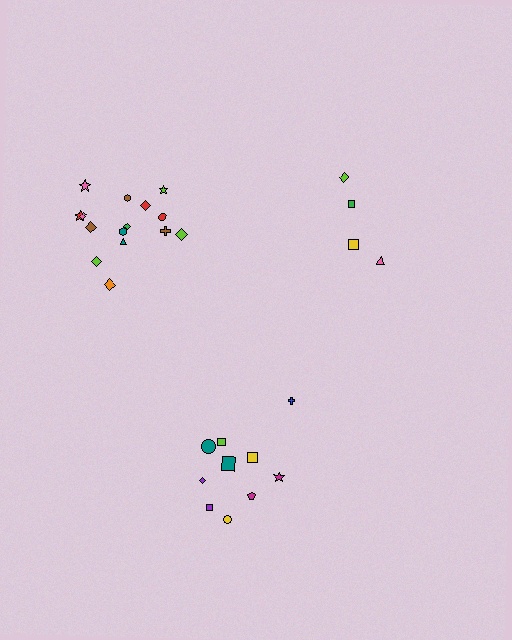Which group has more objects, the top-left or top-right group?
The top-left group.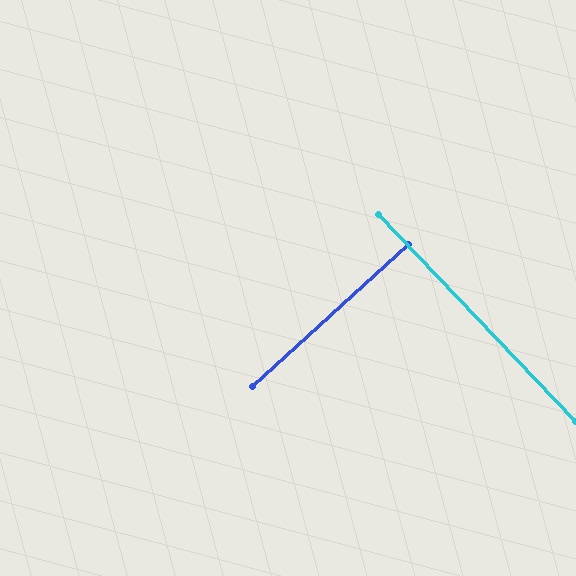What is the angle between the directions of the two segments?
Approximately 89 degrees.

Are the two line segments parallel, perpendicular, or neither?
Perpendicular — they meet at approximately 89°.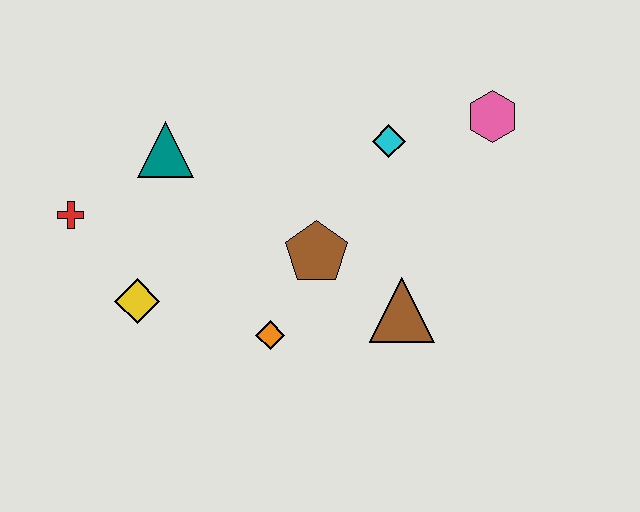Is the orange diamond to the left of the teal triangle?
No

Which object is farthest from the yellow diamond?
The pink hexagon is farthest from the yellow diamond.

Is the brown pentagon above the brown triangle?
Yes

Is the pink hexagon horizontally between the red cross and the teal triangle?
No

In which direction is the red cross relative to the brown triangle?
The red cross is to the left of the brown triangle.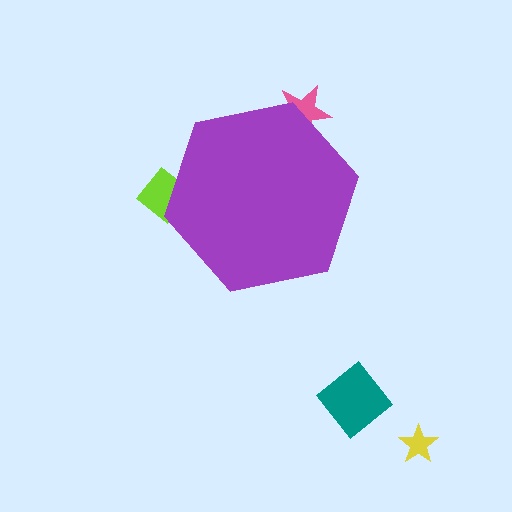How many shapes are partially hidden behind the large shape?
2 shapes are partially hidden.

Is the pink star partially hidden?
Yes, the pink star is partially hidden behind the purple hexagon.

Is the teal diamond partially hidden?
No, the teal diamond is fully visible.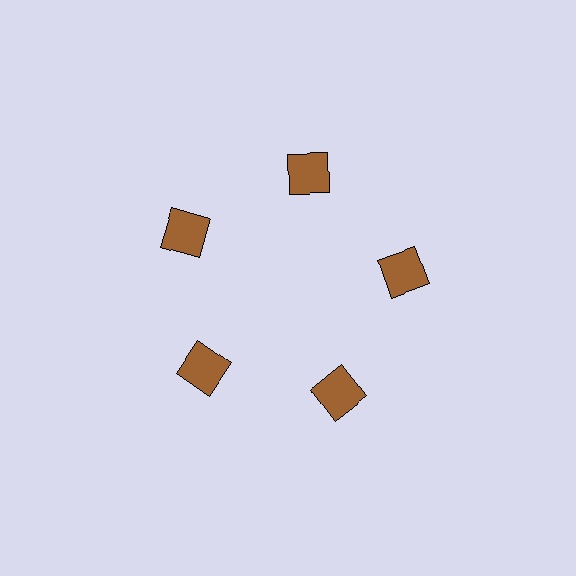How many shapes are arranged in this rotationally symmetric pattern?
There are 5 shapes, arranged in 5 groups of 1.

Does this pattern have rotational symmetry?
Yes, this pattern has 5-fold rotational symmetry. It looks the same after rotating 72 degrees around the center.